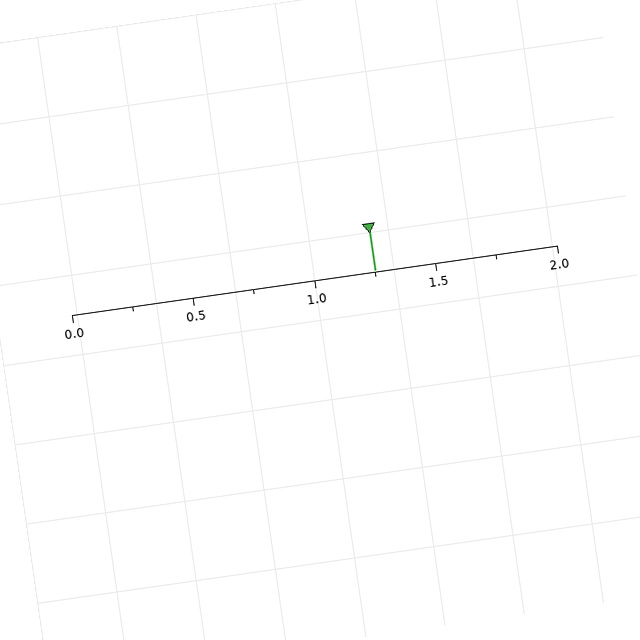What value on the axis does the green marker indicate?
The marker indicates approximately 1.25.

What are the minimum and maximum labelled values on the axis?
The axis runs from 0.0 to 2.0.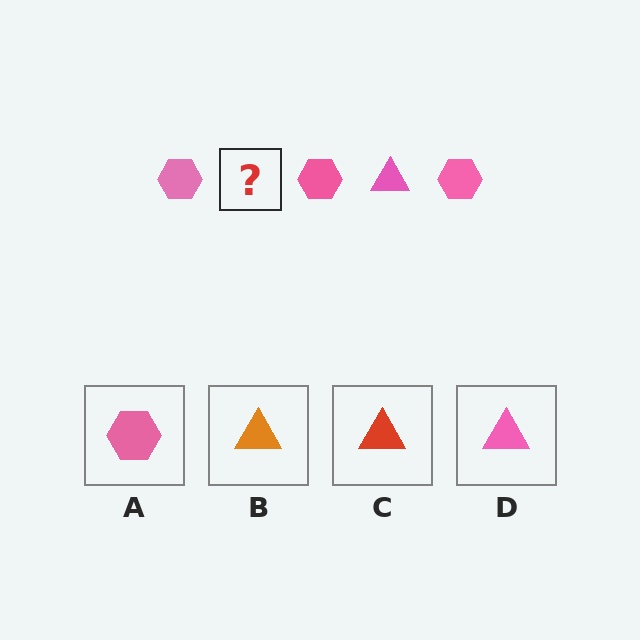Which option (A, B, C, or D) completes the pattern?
D.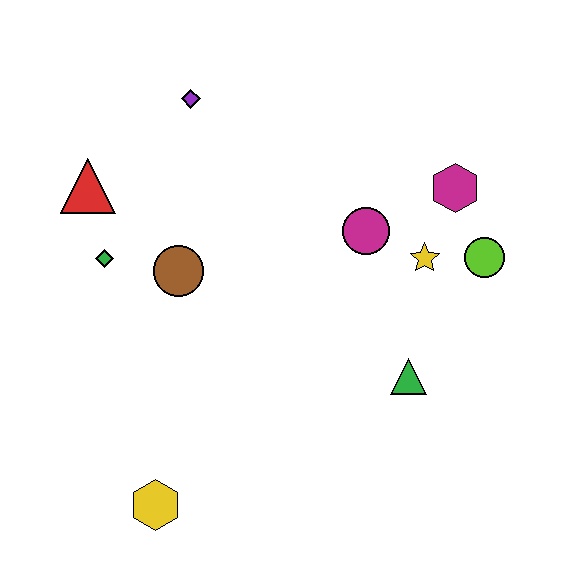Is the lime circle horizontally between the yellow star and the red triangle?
No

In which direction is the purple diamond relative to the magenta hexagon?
The purple diamond is to the left of the magenta hexagon.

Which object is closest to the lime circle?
The yellow star is closest to the lime circle.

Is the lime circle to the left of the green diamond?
No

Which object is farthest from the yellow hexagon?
The magenta hexagon is farthest from the yellow hexagon.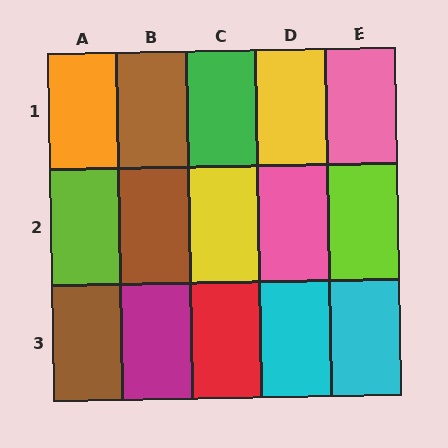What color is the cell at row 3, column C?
Red.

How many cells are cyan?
2 cells are cyan.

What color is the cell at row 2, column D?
Pink.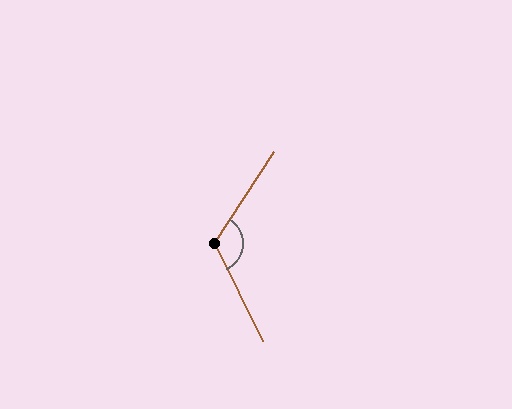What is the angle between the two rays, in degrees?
Approximately 121 degrees.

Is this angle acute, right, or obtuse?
It is obtuse.